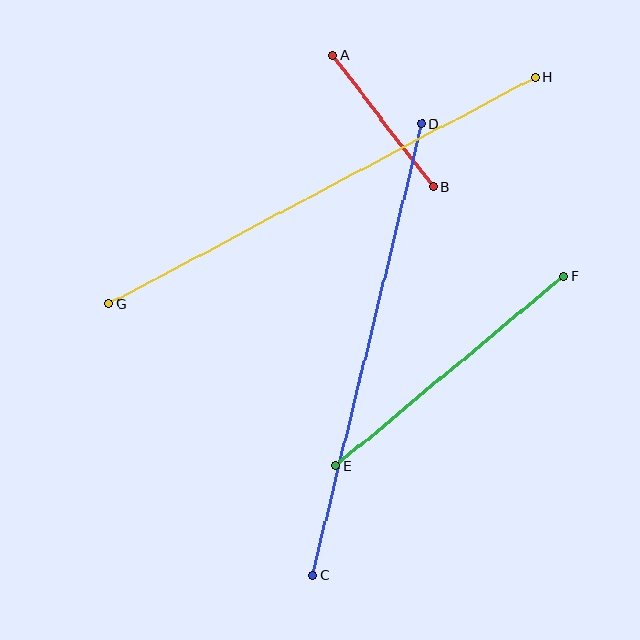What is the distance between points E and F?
The distance is approximately 296 pixels.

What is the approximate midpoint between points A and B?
The midpoint is at approximately (383, 121) pixels.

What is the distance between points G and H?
The distance is approximately 483 pixels.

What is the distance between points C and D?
The distance is approximately 464 pixels.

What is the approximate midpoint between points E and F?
The midpoint is at approximately (450, 371) pixels.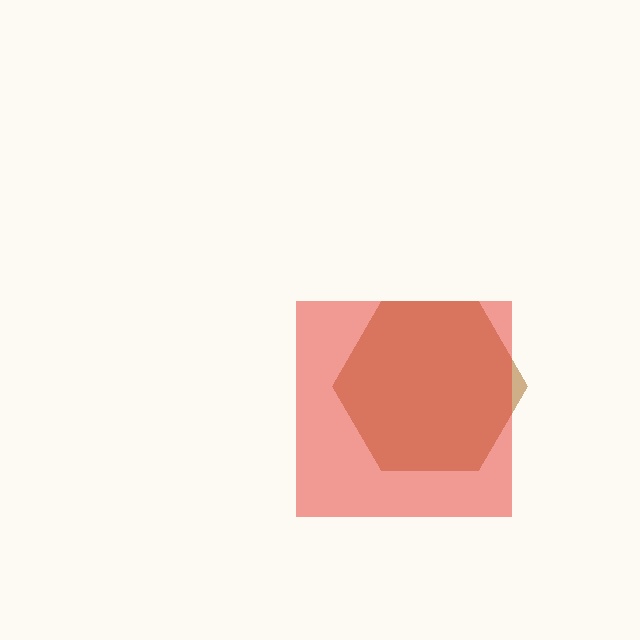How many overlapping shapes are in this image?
There are 2 overlapping shapes in the image.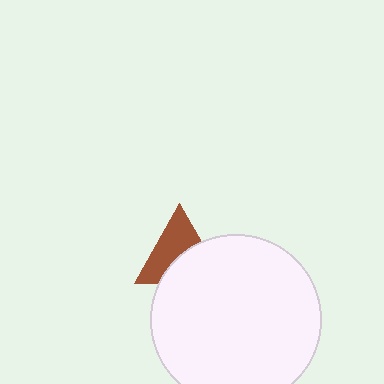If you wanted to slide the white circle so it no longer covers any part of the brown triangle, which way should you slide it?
Slide it down — that is the most direct way to separate the two shapes.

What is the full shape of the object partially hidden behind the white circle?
The partially hidden object is a brown triangle.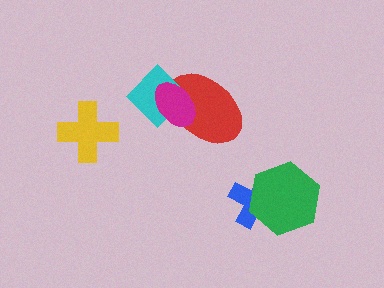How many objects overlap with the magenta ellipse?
2 objects overlap with the magenta ellipse.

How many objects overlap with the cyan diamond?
2 objects overlap with the cyan diamond.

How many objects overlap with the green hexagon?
1 object overlaps with the green hexagon.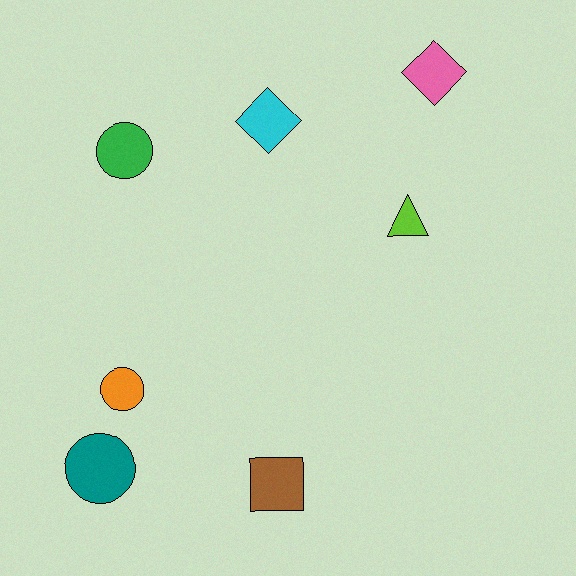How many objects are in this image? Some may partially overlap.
There are 7 objects.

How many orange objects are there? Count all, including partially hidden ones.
There is 1 orange object.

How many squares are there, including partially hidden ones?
There is 1 square.